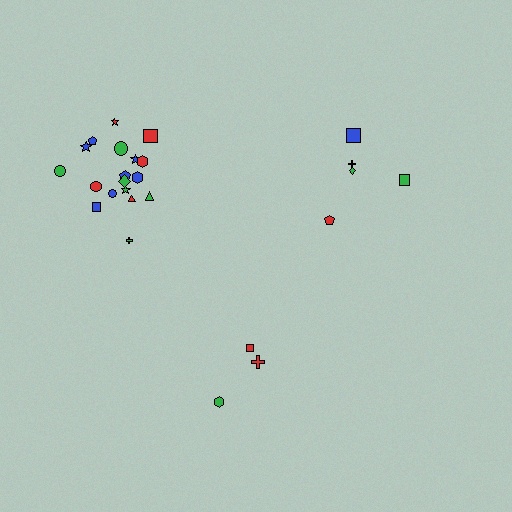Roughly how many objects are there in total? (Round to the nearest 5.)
Roughly 25 objects in total.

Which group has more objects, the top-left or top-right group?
The top-left group.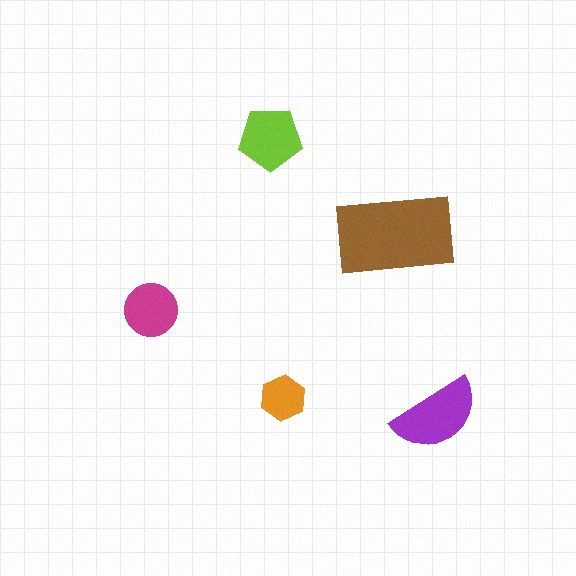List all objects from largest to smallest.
The brown rectangle, the purple semicircle, the lime pentagon, the magenta circle, the orange hexagon.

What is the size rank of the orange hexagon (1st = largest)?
5th.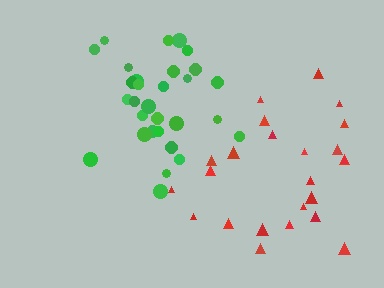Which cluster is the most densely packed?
Green.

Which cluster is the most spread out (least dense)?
Red.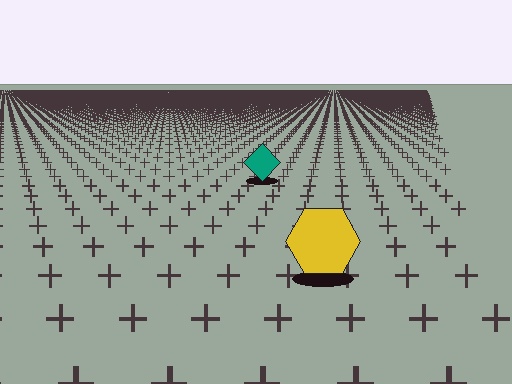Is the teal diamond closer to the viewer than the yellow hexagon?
No. The yellow hexagon is closer — you can tell from the texture gradient: the ground texture is coarser near it.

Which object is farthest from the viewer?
The teal diamond is farthest from the viewer. It appears smaller and the ground texture around it is denser.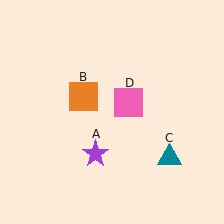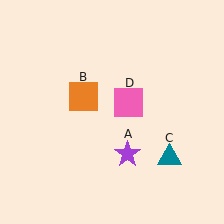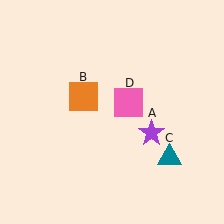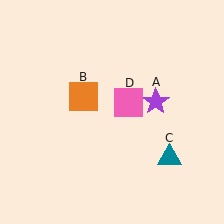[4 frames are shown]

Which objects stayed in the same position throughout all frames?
Orange square (object B) and teal triangle (object C) and pink square (object D) remained stationary.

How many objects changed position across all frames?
1 object changed position: purple star (object A).